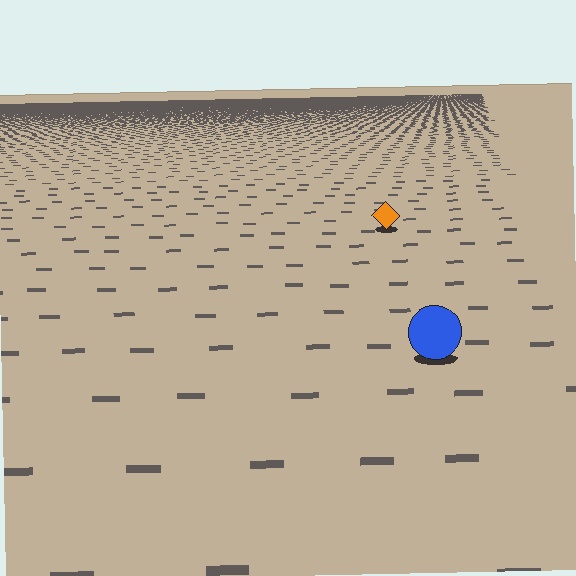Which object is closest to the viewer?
The blue circle is closest. The texture marks near it are larger and more spread out.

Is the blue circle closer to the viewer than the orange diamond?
Yes. The blue circle is closer — you can tell from the texture gradient: the ground texture is coarser near it.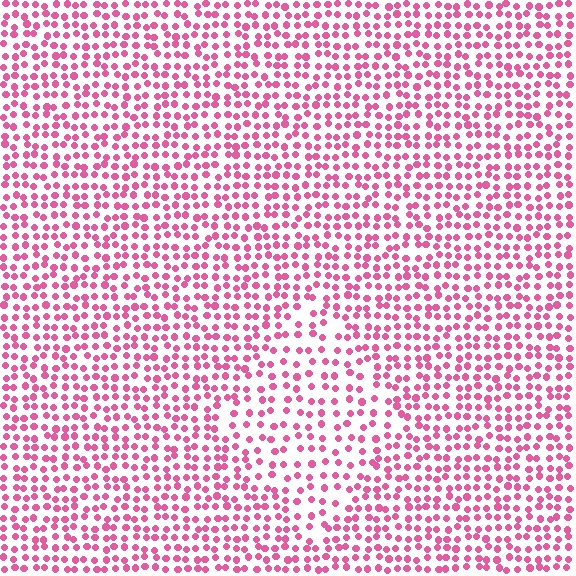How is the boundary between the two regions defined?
The boundary is defined by a change in element density (approximately 1.6x ratio). All elements are the same color, size, and shape.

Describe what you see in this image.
The image contains small pink elements arranged at two different densities. A diamond-shaped region is visible where the elements are less densely packed than the surrounding area.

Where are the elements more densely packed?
The elements are more densely packed outside the diamond boundary.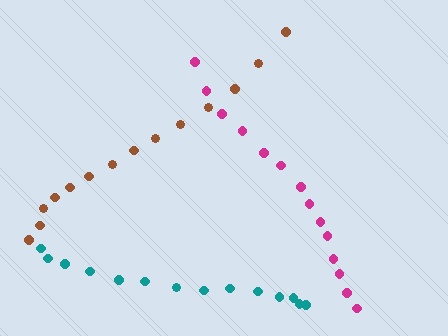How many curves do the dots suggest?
There are 3 distinct paths.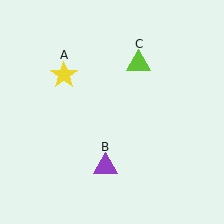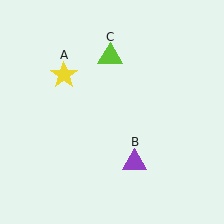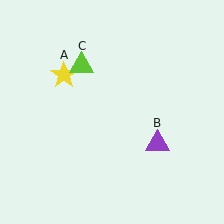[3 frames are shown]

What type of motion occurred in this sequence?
The purple triangle (object B), lime triangle (object C) rotated counterclockwise around the center of the scene.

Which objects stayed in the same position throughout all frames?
Yellow star (object A) remained stationary.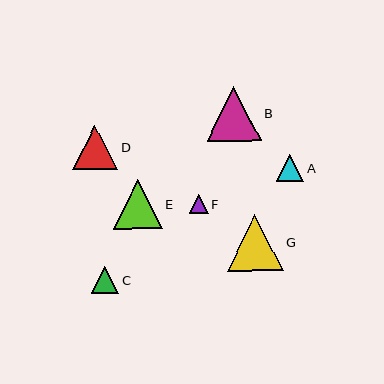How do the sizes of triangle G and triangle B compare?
Triangle G and triangle B are approximately the same size.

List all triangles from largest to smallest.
From largest to smallest: G, B, E, D, C, A, F.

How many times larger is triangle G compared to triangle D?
Triangle G is approximately 1.3 times the size of triangle D.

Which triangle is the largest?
Triangle G is the largest with a size of approximately 56 pixels.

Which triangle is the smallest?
Triangle F is the smallest with a size of approximately 19 pixels.